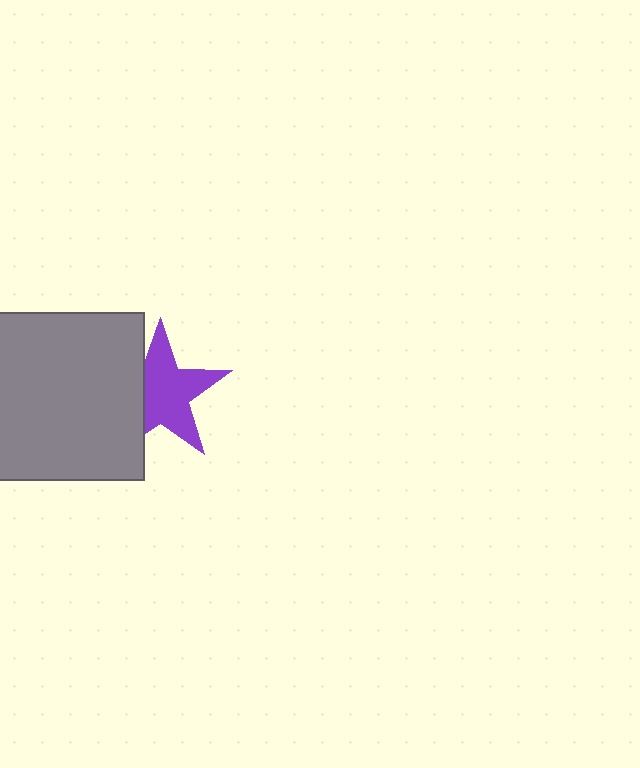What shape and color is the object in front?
The object in front is a gray square.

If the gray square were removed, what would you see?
You would see the complete purple star.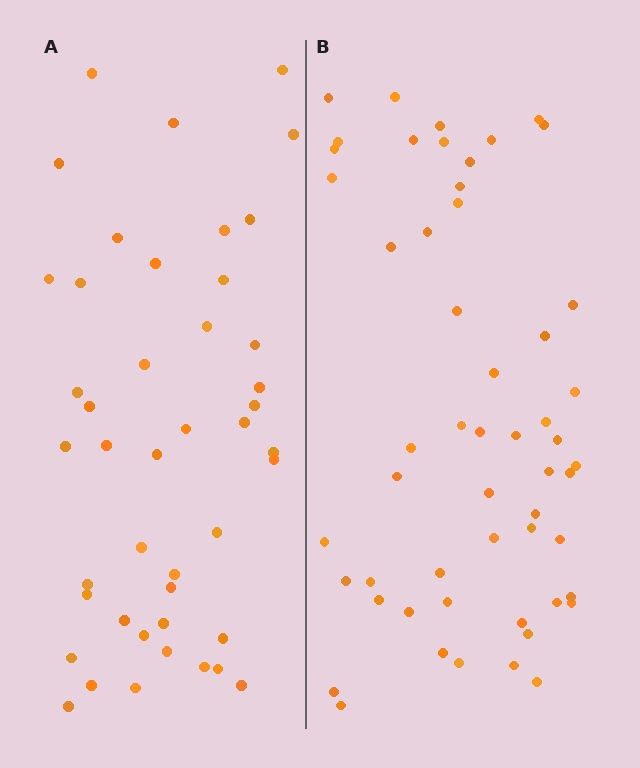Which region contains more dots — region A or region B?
Region B (the right region) has more dots.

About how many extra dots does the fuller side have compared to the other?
Region B has roughly 10 or so more dots than region A.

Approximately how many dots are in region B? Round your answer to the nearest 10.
About 50 dots. (The exact count is 54, which rounds to 50.)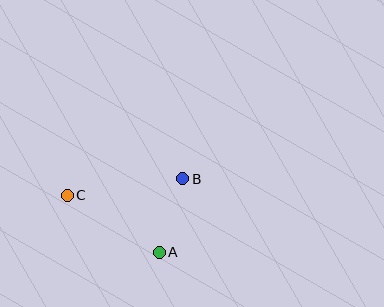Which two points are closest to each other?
Points A and B are closest to each other.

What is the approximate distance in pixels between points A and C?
The distance between A and C is approximately 108 pixels.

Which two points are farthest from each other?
Points B and C are farthest from each other.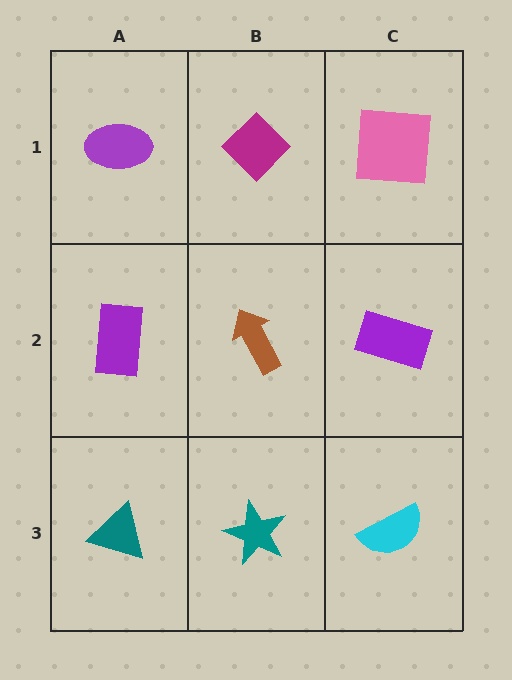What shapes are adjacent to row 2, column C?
A pink square (row 1, column C), a cyan semicircle (row 3, column C), a brown arrow (row 2, column B).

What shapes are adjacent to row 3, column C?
A purple rectangle (row 2, column C), a teal star (row 3, column B).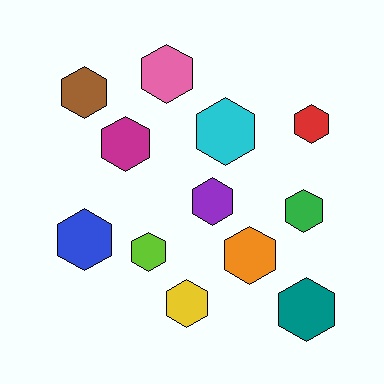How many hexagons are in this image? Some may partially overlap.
There are 12 hexagons.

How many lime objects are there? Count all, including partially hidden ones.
There is 1 lime object.